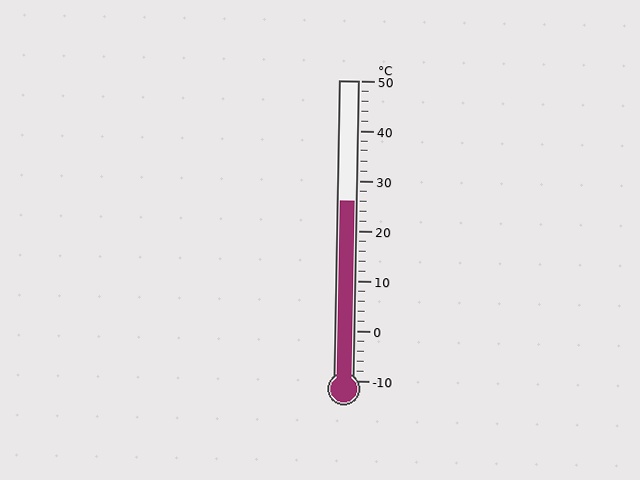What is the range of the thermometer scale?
The thermometer scale ranges from -10°C to 50°C.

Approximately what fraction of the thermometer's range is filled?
The thermometer is filled to approximately 60% of its range.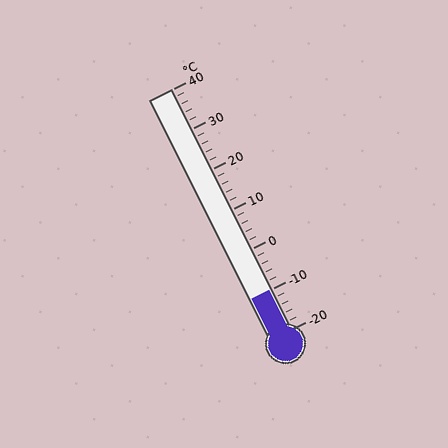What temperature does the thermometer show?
The thermometer shows approximately -10°C.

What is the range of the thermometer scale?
The thermometer scale ranges from -20°C to 40°C.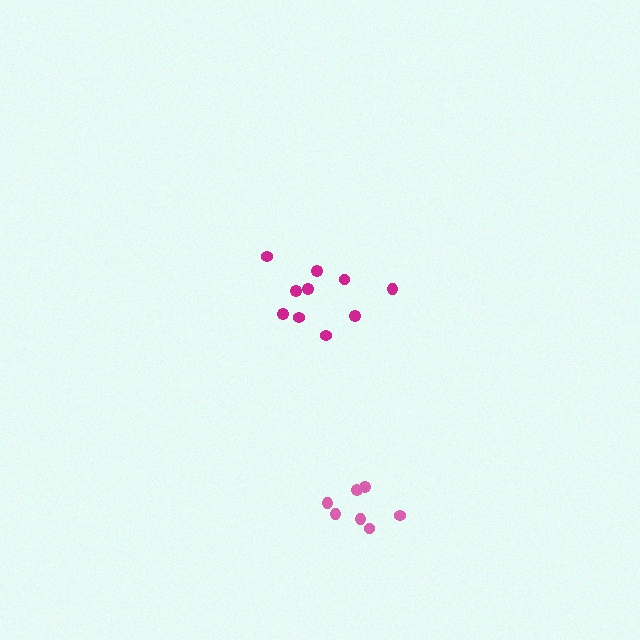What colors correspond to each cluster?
The clusters are colored: magenta, pink.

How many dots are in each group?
Group 1: 10 dots, Group 2: 7 dots (17 total).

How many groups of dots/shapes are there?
There are 2 groups.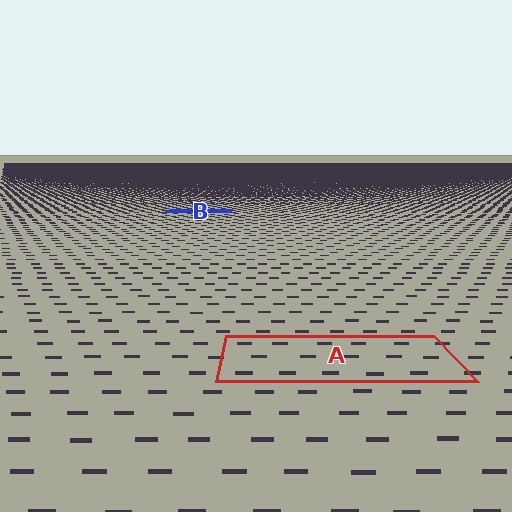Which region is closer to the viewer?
Region A is closer. The texture elements there are larger and more spread out.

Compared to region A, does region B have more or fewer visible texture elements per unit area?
Region B has more texture elements per unit area — they are packed more densely because it is farther away.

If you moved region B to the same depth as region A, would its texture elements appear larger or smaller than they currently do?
They would appear larger. At a closer depth, the same texture elements are projected at a bigger on-screen size.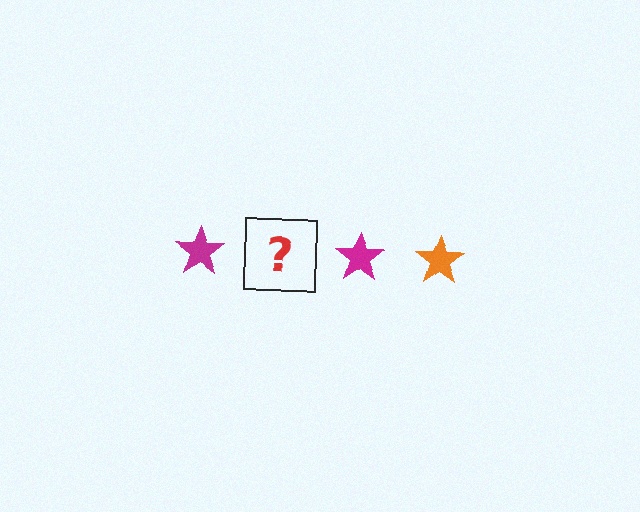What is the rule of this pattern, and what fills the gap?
The rule is that the pattern cycles through magenta, orange stars. The gap should be filled with an orange star.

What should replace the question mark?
The question mark should be replaced with an orange star.